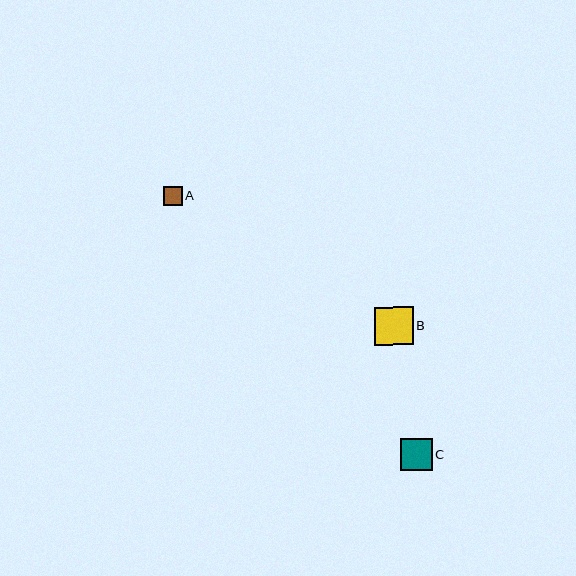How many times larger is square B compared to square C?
Square B is approximately 1.2 times the size of square C.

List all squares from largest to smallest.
From largest to smallest: B, C, A.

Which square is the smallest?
Square A is the smallest with a size of approximately 19 pixels.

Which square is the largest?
Square B is the largest with a size of approximately 38 pixels.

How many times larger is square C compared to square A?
Square C is approximately 1.7 times the size of square A.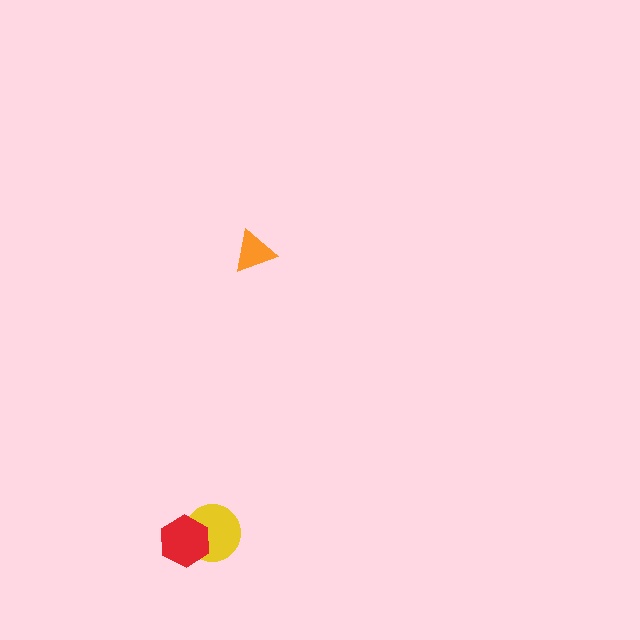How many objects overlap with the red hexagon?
1 object overlaps with the red hexagon.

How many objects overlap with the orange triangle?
0 objects overlap with the orange triangle.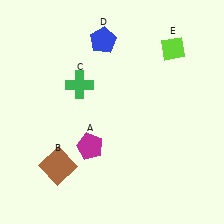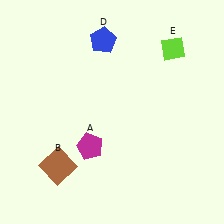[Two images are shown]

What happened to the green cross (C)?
The green cross (C) was removed in Image 2. It was in the top-left area of Image 1.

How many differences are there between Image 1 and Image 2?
There is 1 difference between the two images.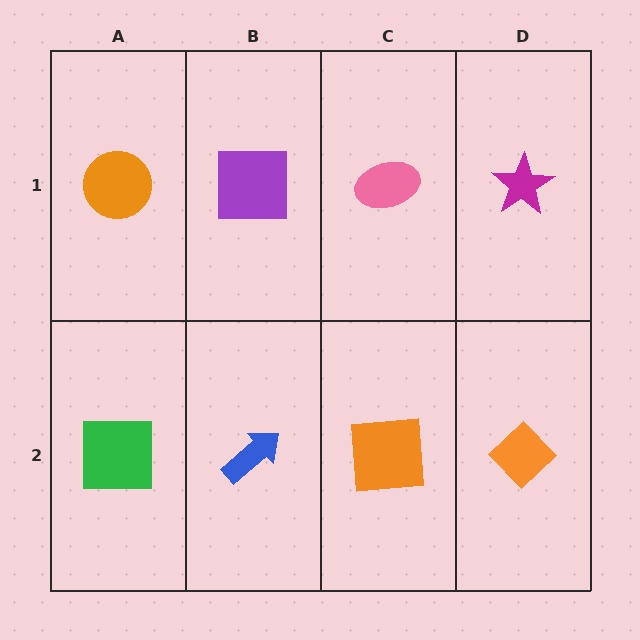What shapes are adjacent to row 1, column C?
An orange square (row 2, column C), a purple square (row 1, column B), a magenta star (row 1, column D).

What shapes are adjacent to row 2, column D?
A magenta star (row 1, column D), an orange square (row 2, column C).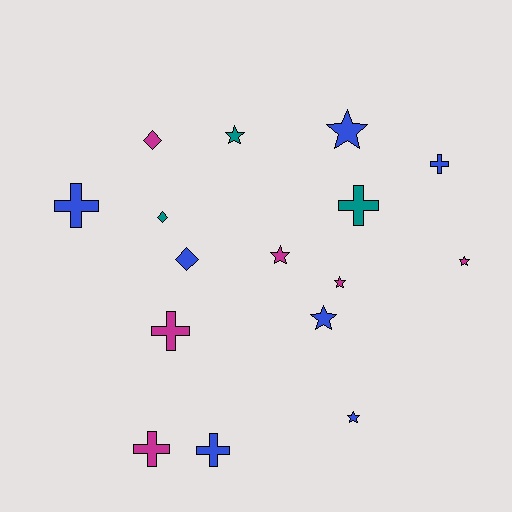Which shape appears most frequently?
Star, with 7 objects.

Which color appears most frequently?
Blue, with 7 objects.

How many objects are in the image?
There are 16 objects.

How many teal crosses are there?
There is 1 teal cross.